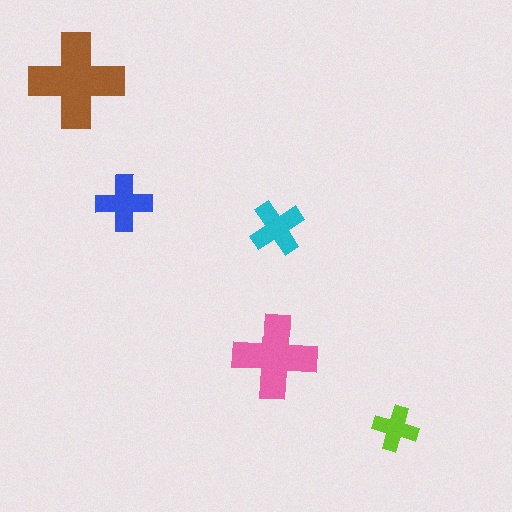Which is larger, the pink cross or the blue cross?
The pink one.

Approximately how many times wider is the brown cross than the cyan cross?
About 2 times wider.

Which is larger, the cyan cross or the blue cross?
The blue one.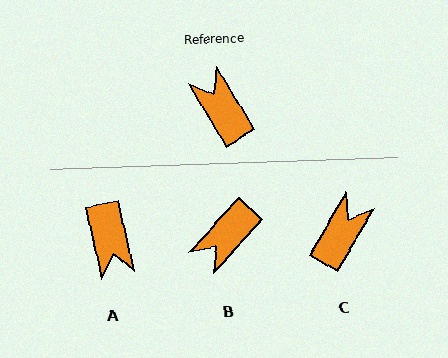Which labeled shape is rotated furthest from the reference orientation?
A, about 162 degrees away.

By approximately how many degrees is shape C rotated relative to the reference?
Approximately 61 degrees clockwise.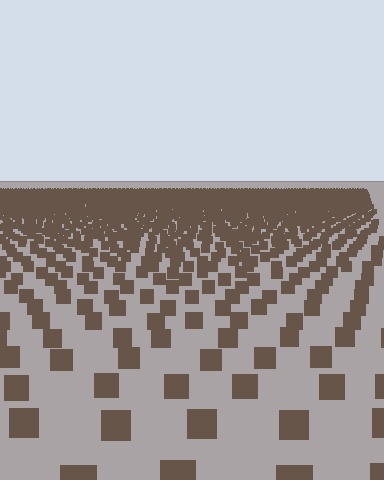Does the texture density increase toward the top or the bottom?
Density increases toward the top.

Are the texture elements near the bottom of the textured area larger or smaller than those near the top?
Larger. Near the bottom, elements are closer to the viewer and appear at a bigger on-screen size.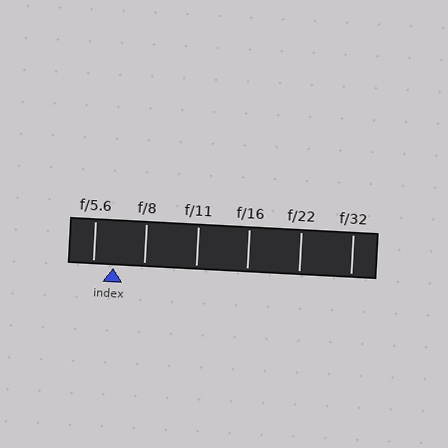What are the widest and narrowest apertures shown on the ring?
The widest aperture shown is f/5.6 and the narrowest is f/32.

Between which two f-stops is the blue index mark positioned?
The index mark is between f/5.6 and f/8.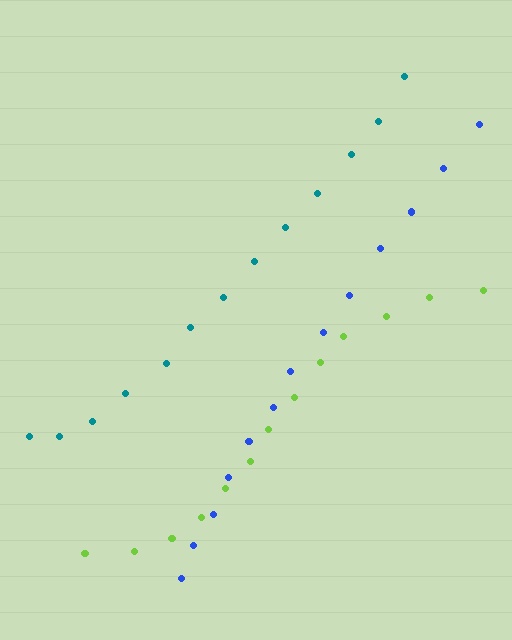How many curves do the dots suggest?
There are 3 distinct paths.